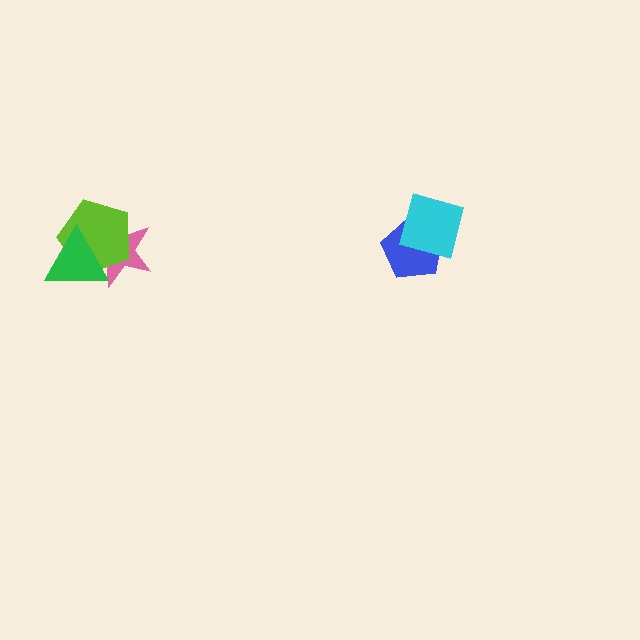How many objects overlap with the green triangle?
2 objects overlap with the green triangle.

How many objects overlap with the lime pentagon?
2 objects overlap with the lime pentagon.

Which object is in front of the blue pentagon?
The cyan square is in front of the blue pentagon.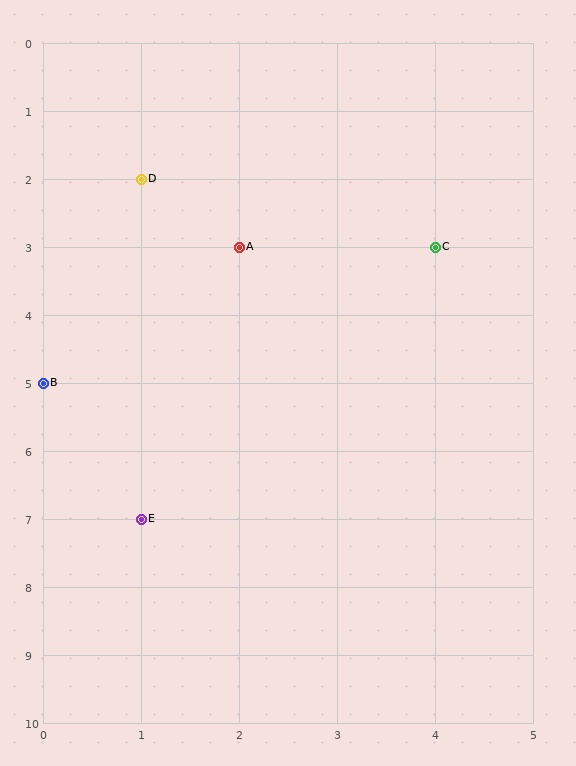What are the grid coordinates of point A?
Point A is at grid coordinates (2, 3).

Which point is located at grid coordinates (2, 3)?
Point A is at (2, 3).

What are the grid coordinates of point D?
Point D is at grid coordinates (1, 2).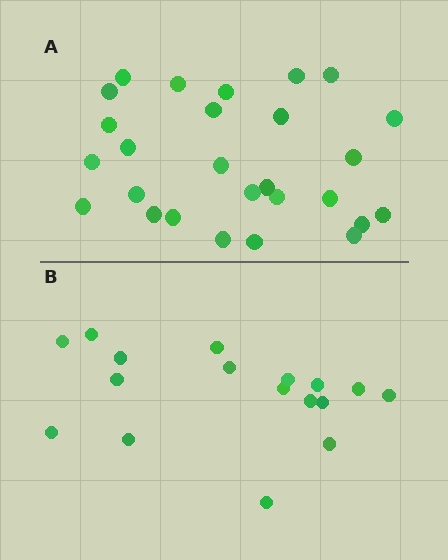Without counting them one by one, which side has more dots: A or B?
Region A (the top region) has more dots.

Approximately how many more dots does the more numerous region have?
Region A has roughly 10 or so more dots than region B.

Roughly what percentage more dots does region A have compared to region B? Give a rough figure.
About 60% more.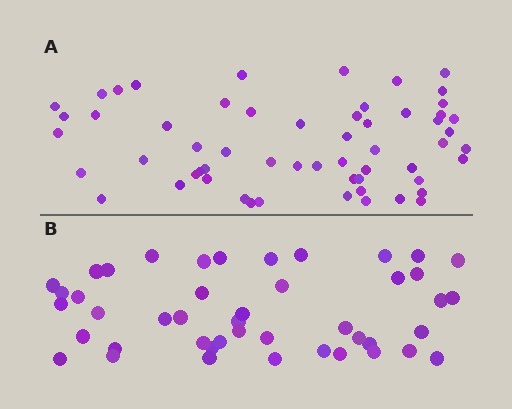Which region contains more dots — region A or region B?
Region A (the top region) has more dots.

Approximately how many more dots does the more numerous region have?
Region A has approximately 15 more dots than region B.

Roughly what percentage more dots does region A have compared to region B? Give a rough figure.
About 30% more.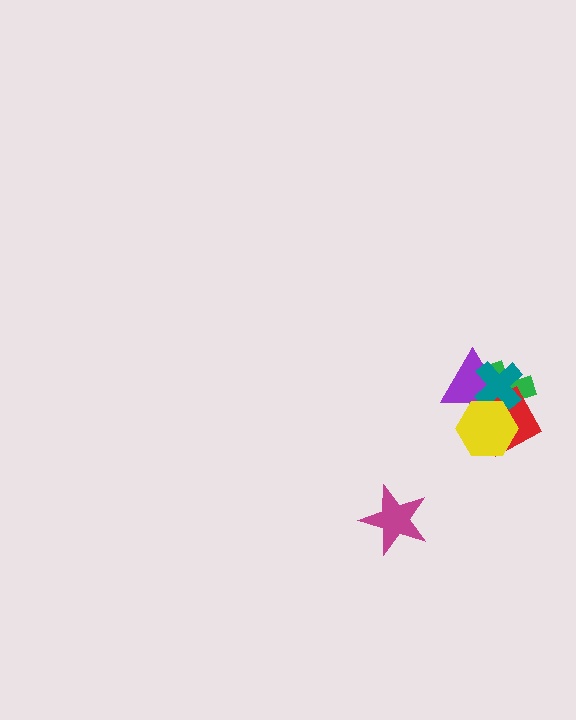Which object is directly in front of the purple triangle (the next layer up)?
The red square is directly in front of the purple triangle.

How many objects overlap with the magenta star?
0 objects overlap with the magenta star.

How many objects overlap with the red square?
4 objects overlap with the red square.